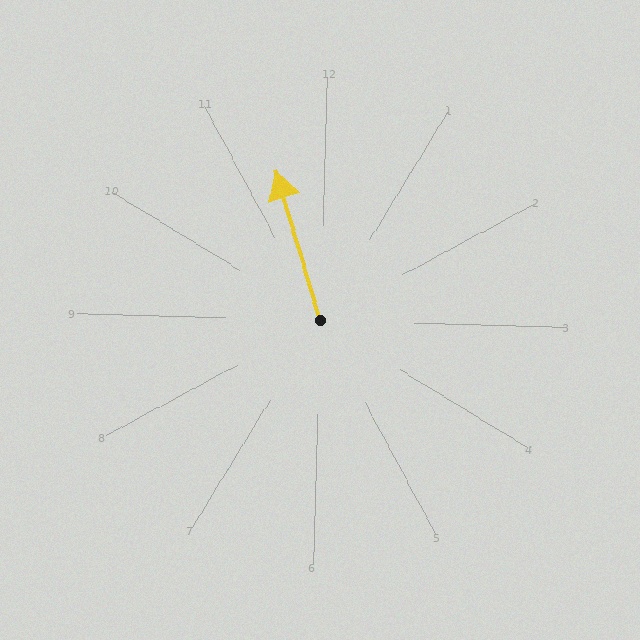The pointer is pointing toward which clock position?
Roughly 11 o'clock.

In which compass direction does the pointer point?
North.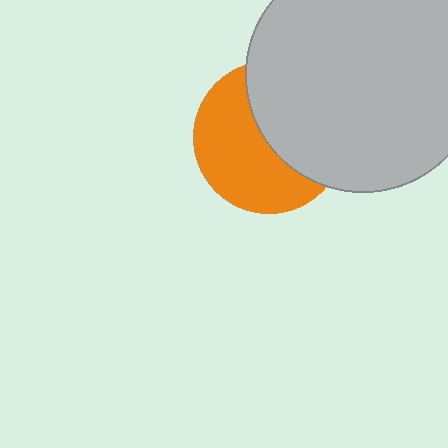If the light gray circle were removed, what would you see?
You would see the complete orange circle.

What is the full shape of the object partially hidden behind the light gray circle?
The partially hidden object is an orange circle.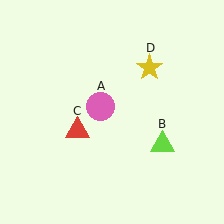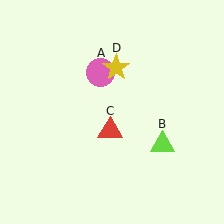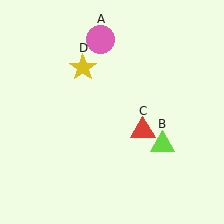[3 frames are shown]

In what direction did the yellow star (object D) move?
The yellow star (object D) moved left.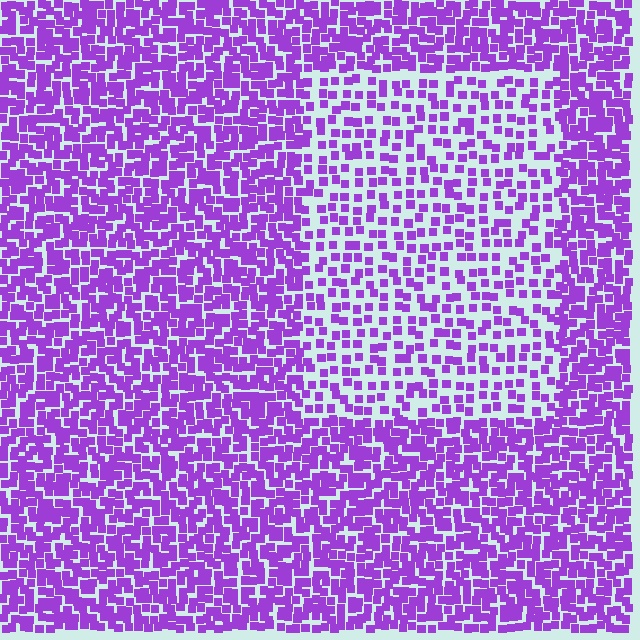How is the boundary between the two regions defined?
The boundary is defined by a change in element density (approximately 2.0x ratio). All elements are the same color, size, and shape.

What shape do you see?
I see a rectangle.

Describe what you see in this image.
The image contains small purple elements arranged at two different densities. A rectangle-shaped region is visible where the elements are less densely packed than the surrounding area.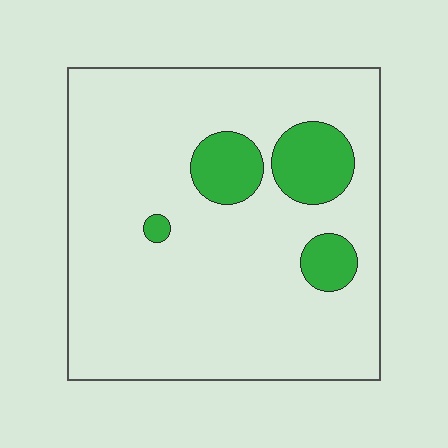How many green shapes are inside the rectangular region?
4.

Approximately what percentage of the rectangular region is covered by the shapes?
Approximately 15%.